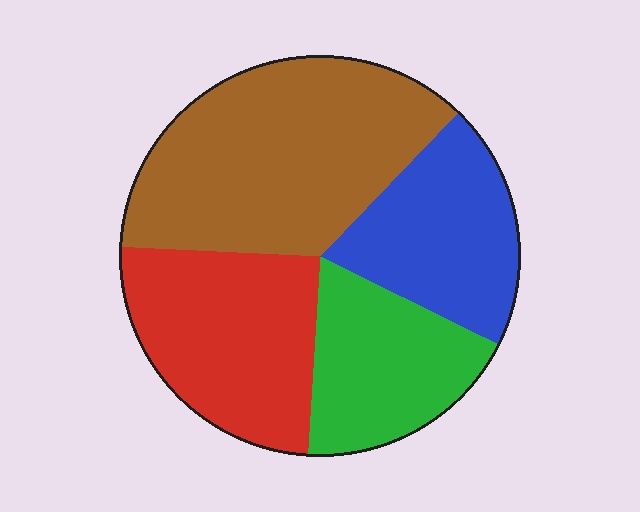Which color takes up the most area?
Brown, at roughly 35%.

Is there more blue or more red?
Red.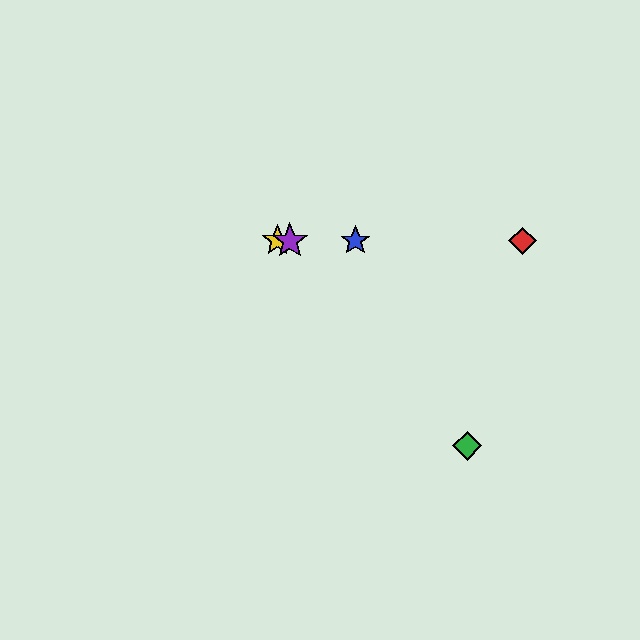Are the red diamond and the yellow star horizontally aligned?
Yes, both are at y≈241.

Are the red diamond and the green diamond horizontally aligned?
No, the red diamond is at y≈241 and the green diamond is at y≈446.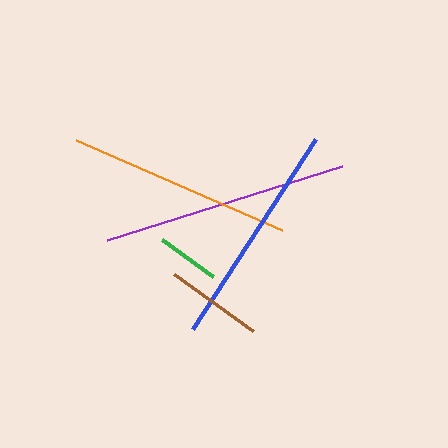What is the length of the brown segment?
The brown segment is approximately 97 pixels long.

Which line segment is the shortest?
The green line is the shortest at approximately 63 pixels.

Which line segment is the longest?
The purple line is the longest at approximately 246 pixels.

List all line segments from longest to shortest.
From longest to shortest: purple, blue, orange, brown, green.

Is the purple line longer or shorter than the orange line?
The purple line is longer than the orange line.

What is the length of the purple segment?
The purple segment is approximately 246 pixels long.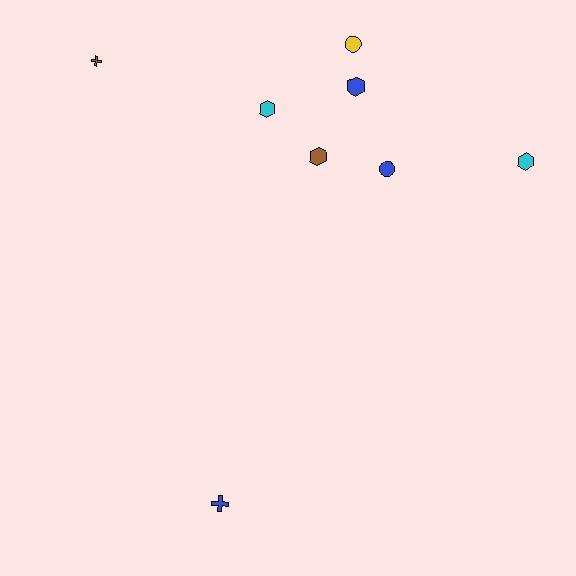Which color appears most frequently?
Blue, with 3 objects.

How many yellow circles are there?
There is 1 yellow circle.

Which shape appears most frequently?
Hexagon, with 4 objects.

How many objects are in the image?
There are 8 objects.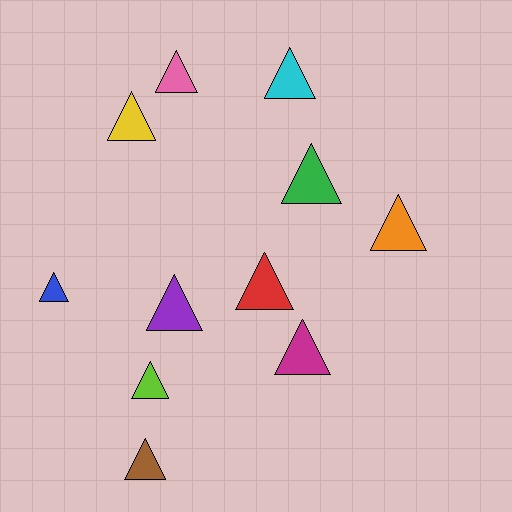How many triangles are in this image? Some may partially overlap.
There are 11 triangles.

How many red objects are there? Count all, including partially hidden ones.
There is 1 red object.